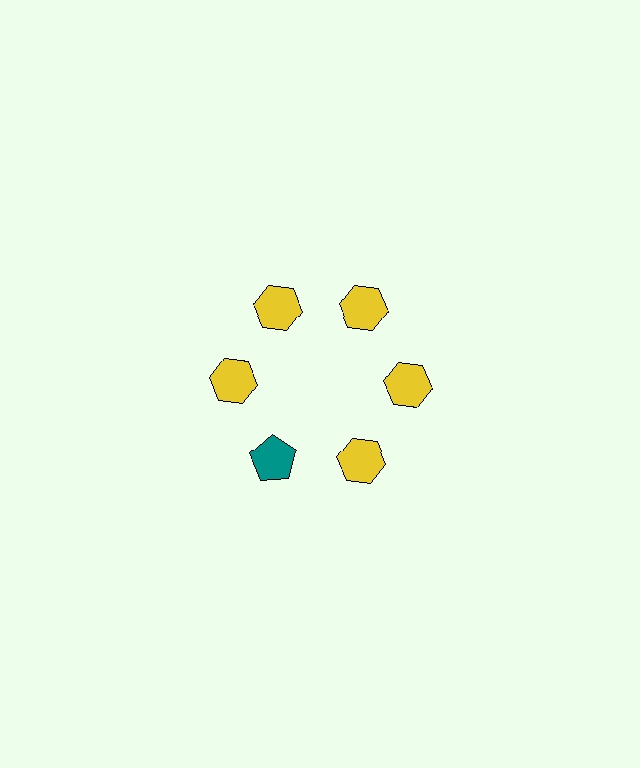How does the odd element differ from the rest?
It differs in both color (teal instead of yellow) and shape (pentagon instead of hexagon).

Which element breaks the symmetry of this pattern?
The teal pentagon at roughly the 7 o'clock position breaks the symmetry. All other shapes are yellow hexagons.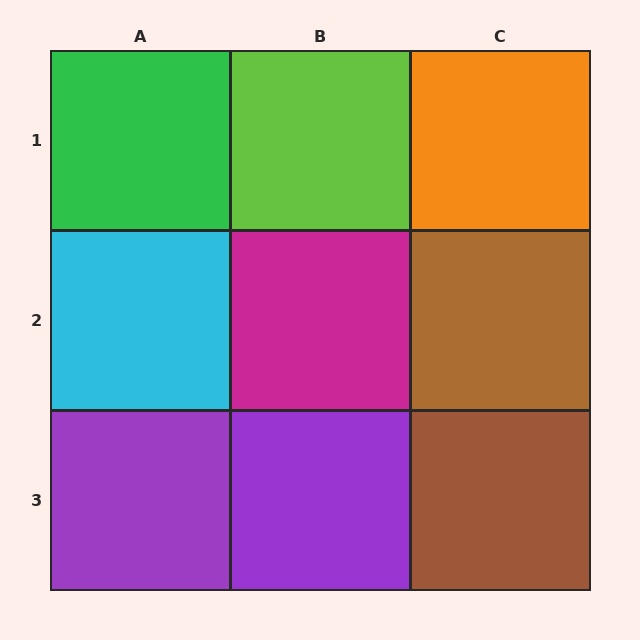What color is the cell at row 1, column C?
Orange.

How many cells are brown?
2 cells are brown.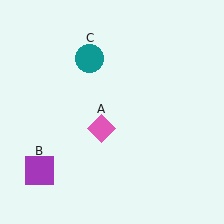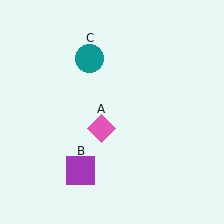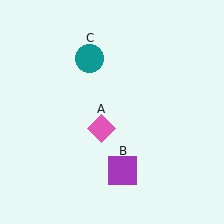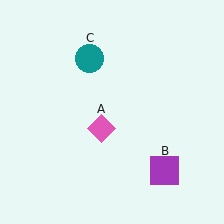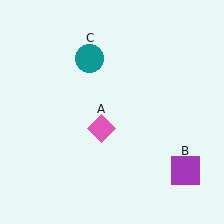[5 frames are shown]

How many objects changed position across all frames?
1 object changed position: purple square (object B).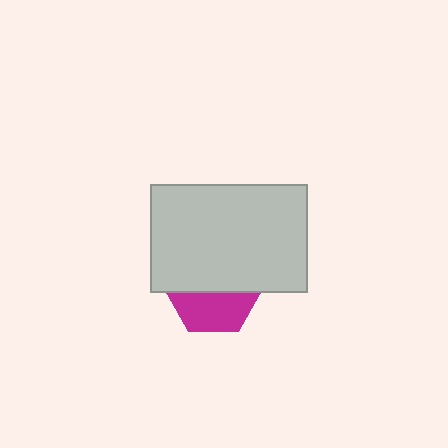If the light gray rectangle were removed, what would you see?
You would see the complete magenta hexagon.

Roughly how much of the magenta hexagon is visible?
A small part of it is visible (roughly 41%).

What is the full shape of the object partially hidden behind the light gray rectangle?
The partially hidden object is a magenta hexagon.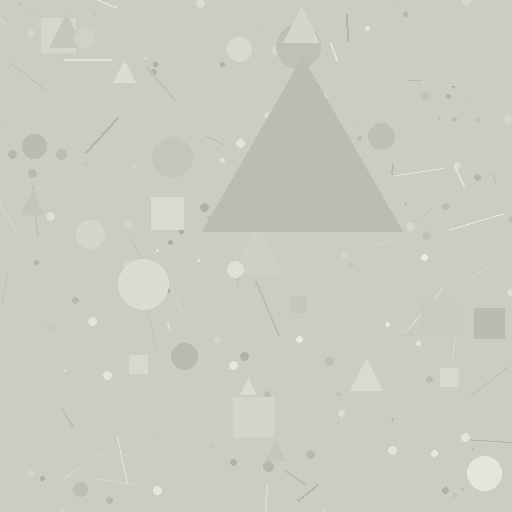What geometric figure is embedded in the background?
A triangle is embedded in the background.